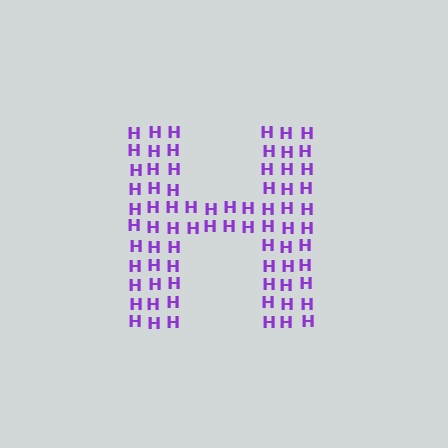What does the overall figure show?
The overall figure shows the letter H.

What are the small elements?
The small elements are letter H's.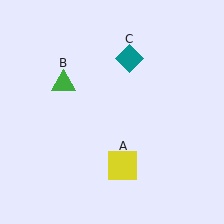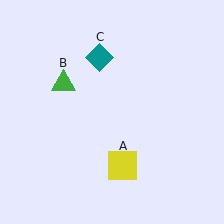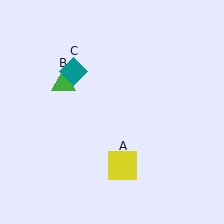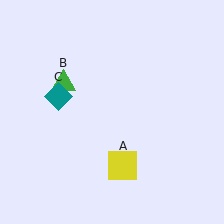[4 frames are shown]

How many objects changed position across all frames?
1 object changed position: teal diamond (object C).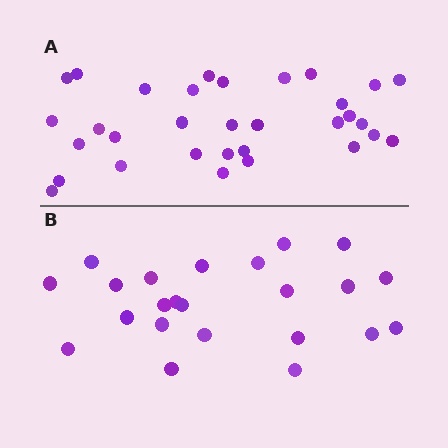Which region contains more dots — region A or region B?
Region A (the top region) has more dots.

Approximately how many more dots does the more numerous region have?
Region A has roughly 8 or so more dots than region B.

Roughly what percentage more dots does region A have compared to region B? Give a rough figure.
About 40% more.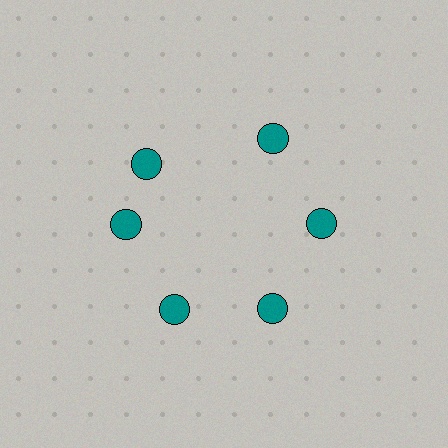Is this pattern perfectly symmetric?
No. The 6 teal circles are arranged in a ring, but one element near the 11 o'clock position is rotated out of alignment along the ring, breaking the 6-fold rotational symmetry.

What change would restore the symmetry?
The symmetry would be restored by rotating it back into even spacing with its neighbors so that all 6 circles sit at equal angles and equal distance from the center.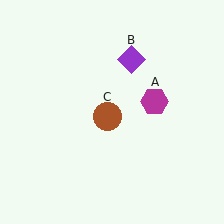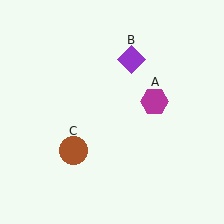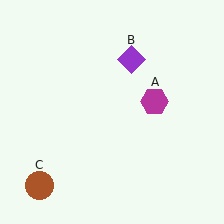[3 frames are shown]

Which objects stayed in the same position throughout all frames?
Magenta hexagon (object A) and purple diamond (object B) remained stationary.